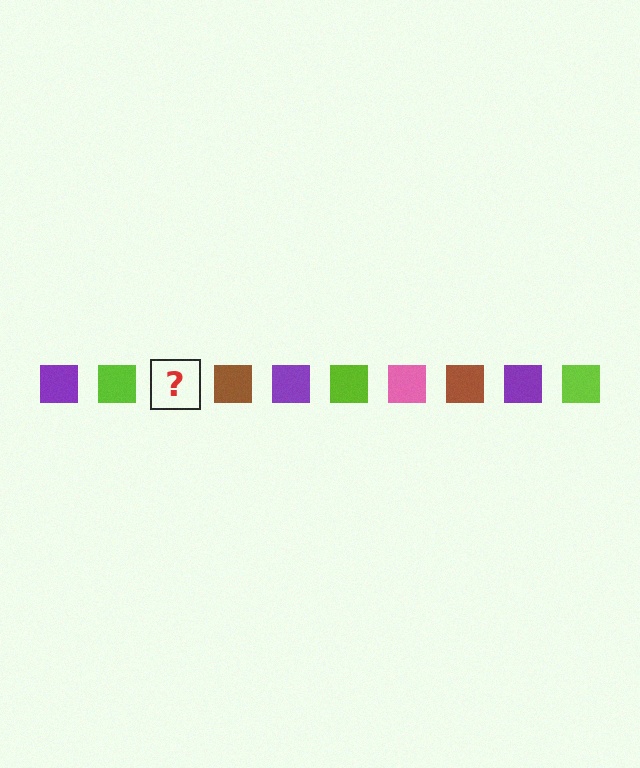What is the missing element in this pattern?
The missing element is a pink square.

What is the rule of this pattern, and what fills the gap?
The rule is that the pattern cycles through purple, lime, pink, brown squares. The gap should be filled with a pink square.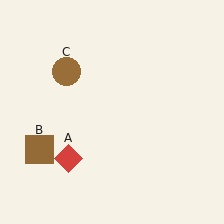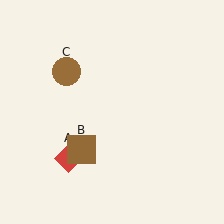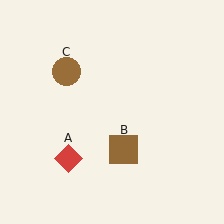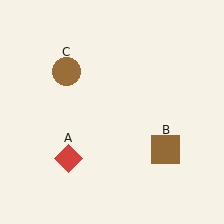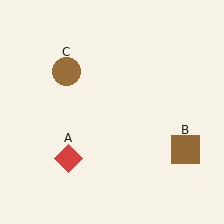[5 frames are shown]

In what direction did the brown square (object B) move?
The brown square (object B) moved right.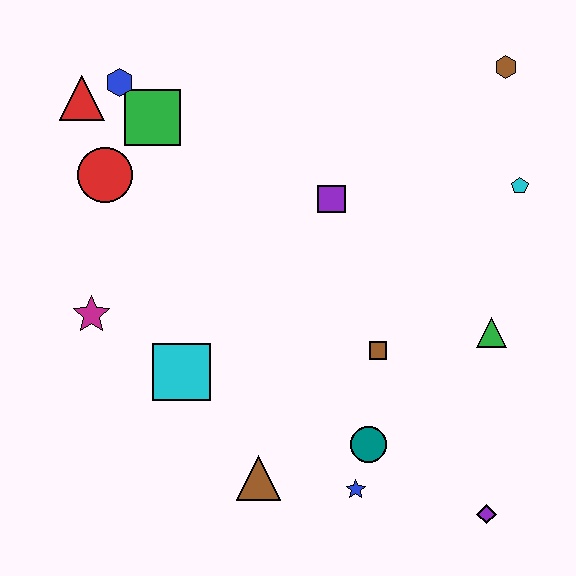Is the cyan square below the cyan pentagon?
Yes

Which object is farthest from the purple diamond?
The red triangle is farthest from the purple diamond.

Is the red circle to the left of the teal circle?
Yes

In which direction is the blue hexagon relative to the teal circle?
The blue hexagon is above the teal circle.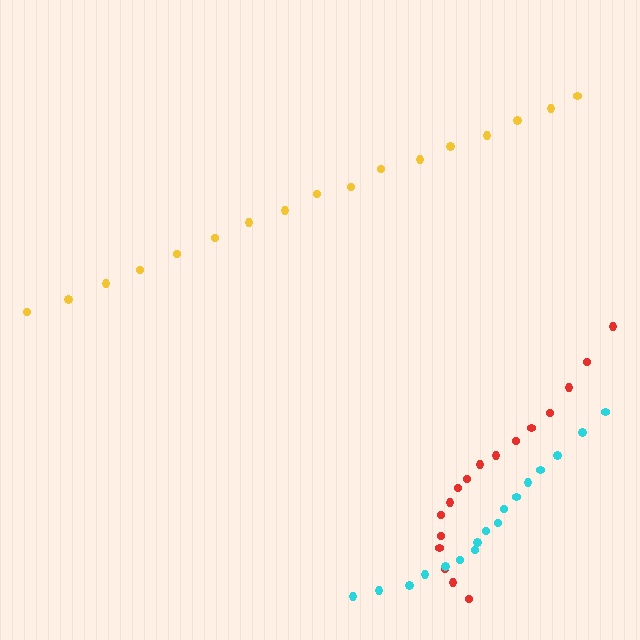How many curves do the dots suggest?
There are 3 distinct paths.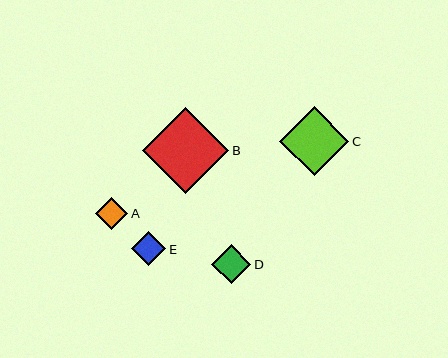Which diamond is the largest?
Diamond B is the largest with a size of approximately 86 pixels.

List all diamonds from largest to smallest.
From largest to smallest: B, C, D, E, A.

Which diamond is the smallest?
Diamond A is the smallest with a size of approximately 33 pixels.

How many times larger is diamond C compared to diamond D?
Diamond C is approximately 1.8 times the size of diamond D.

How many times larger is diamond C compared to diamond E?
Diamond C is approximately 2.0 times the size of diamond E.